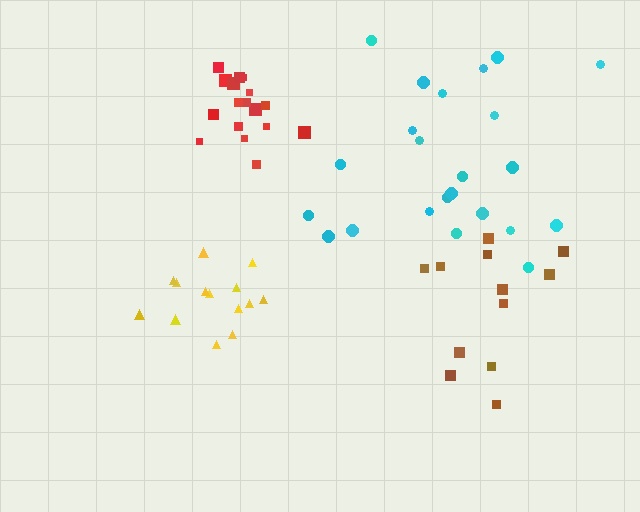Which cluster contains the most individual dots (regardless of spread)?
Cyan (23).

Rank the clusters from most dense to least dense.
red, yellow, cyan, brown.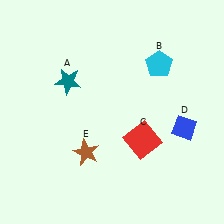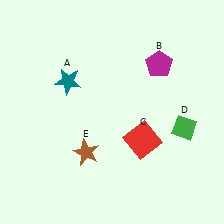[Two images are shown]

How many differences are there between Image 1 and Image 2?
There are 2 differences between the two images.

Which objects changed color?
B changed from cyan to magenta. D changed from blue to green.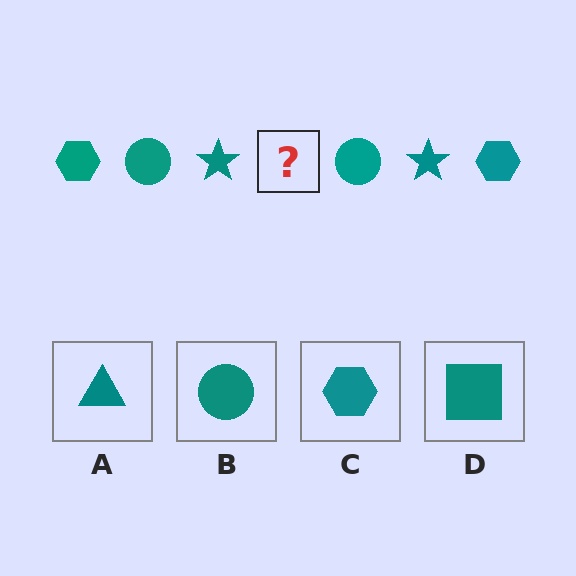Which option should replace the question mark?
Option C.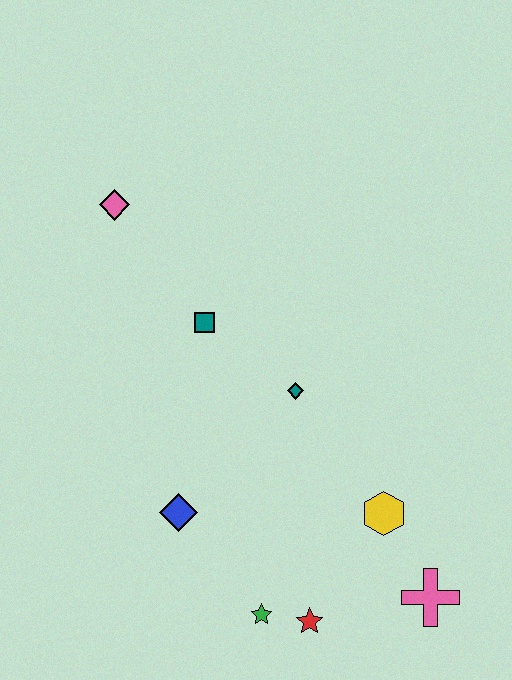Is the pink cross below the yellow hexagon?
Yes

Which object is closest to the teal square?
The teal diamond is closest to the teal square.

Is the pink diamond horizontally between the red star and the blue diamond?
No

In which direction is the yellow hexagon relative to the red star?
The yellow hexagon is above the red star.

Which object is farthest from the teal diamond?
The pink diamond is farthest from the teal diamond.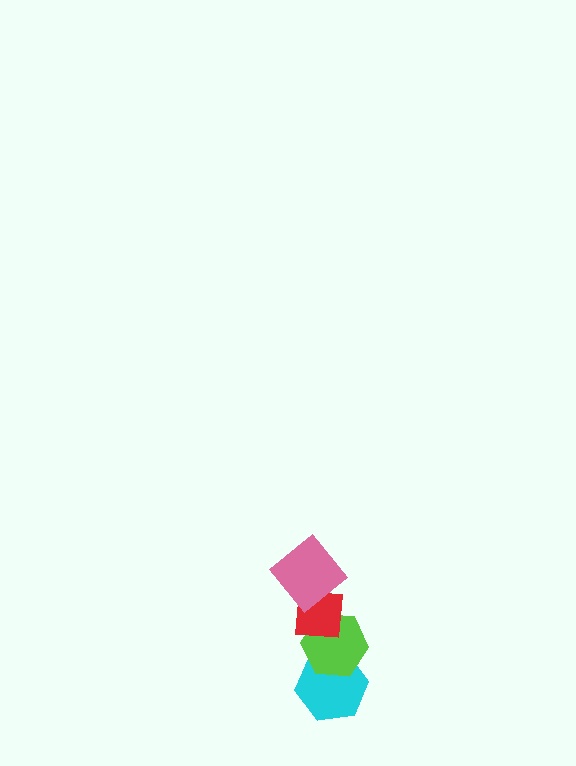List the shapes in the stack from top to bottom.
From top to bottom: the pink diamond, the red square, the lime hexagon, the cyan hexagon.